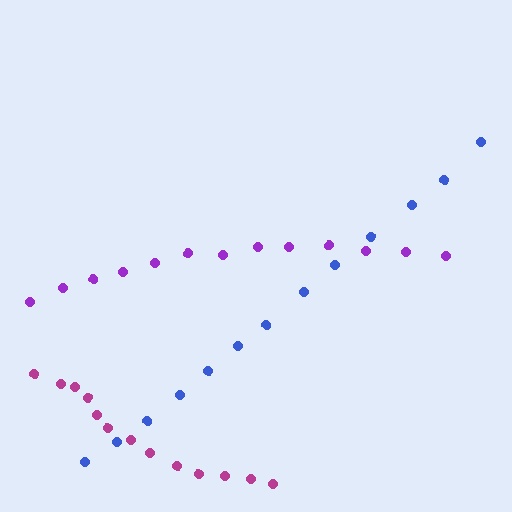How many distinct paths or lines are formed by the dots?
There are 3 distinct paths.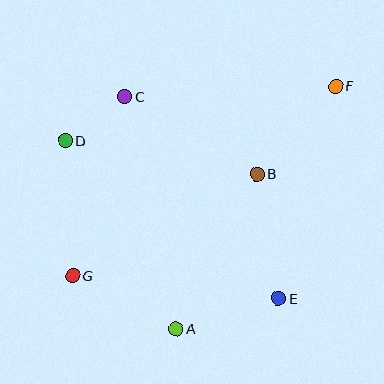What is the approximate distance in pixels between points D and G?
The distance between D and G is approximately 135 pixels.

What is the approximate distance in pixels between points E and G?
The distance between E and G is approximately 207 pixels.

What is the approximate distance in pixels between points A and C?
The distance between A and C is approximately 238 pixels.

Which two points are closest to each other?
Points C and D are closest to each other.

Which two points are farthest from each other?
Points F and G are farthest from each other.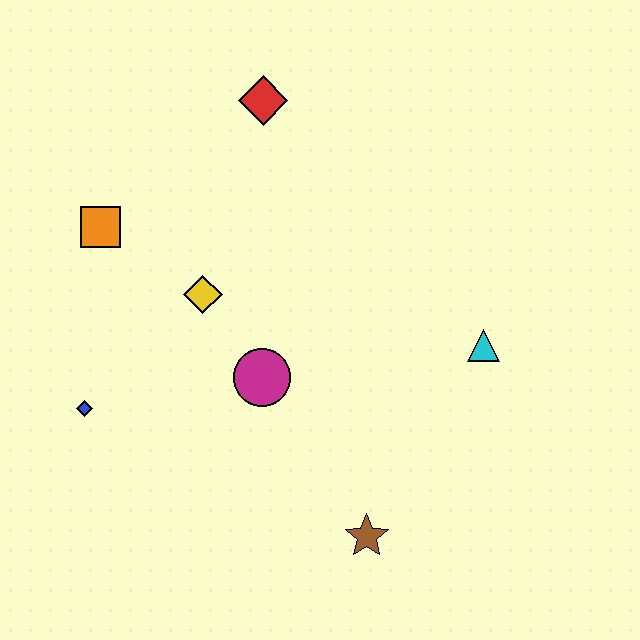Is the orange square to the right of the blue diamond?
Yes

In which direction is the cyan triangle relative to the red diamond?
The cyan triangle is below the red diamond.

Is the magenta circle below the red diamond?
Yes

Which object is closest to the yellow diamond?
The magenta circle is closest to the yellow diamond.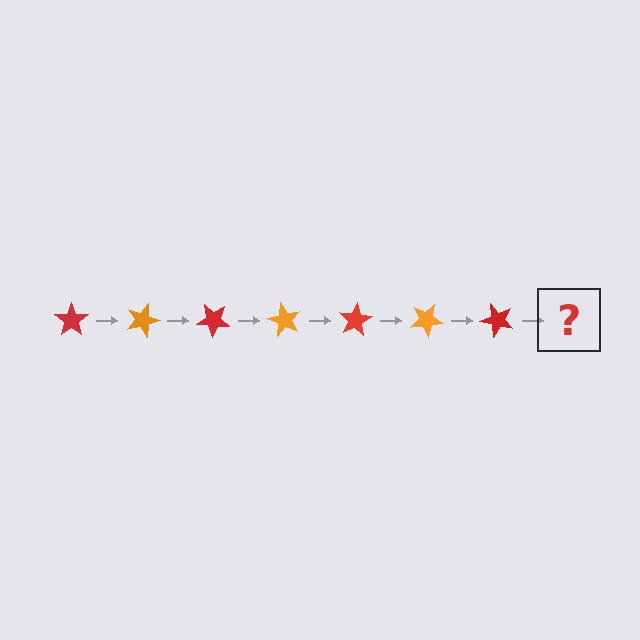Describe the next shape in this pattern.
It should be an orange star, rotated 140 degrees from the start.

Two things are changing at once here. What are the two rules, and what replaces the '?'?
The two rules are that it rotates 20 degrees each step and the color cycles through red and orange. The '?' should be an orange star, rotated 140 degrees from the start.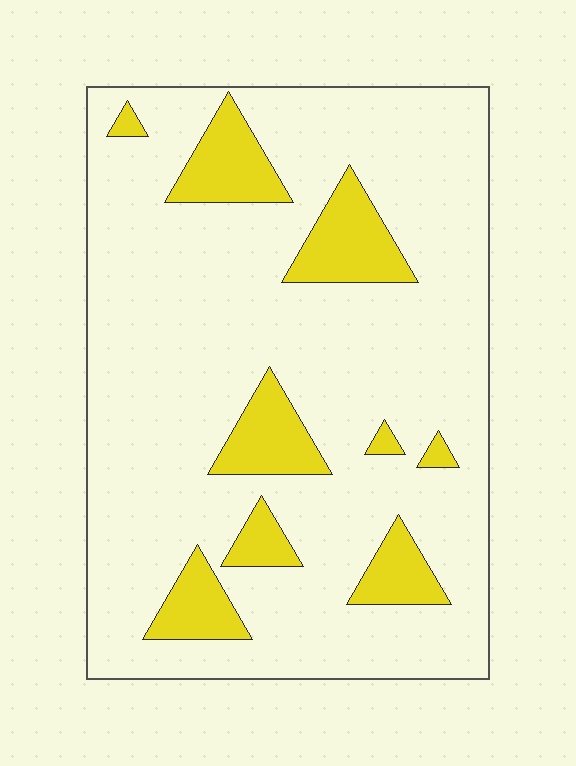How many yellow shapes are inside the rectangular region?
9.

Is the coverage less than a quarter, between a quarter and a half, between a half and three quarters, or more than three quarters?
Less than a quarter.